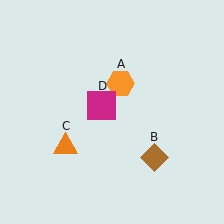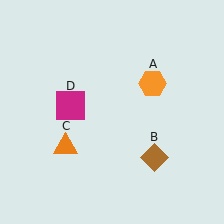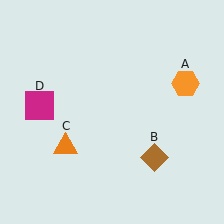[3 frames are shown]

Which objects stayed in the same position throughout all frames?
Brown diamond (object B) and orange triangle (object C) remained stationary.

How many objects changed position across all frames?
2 objects changed position: orange hexagon (object A), magenta square (object D).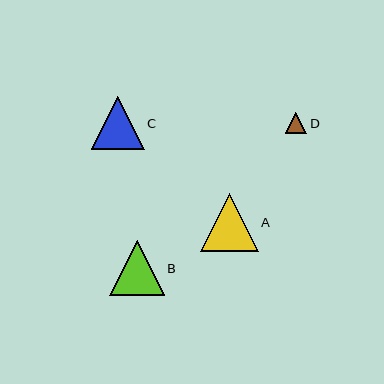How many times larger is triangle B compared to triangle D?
Triangle B is approximately 2.5 times the size of triangle D.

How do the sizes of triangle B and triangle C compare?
Triangle B and triangle C are approximately the same size.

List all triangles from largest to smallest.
From largest to smallest: A, B, C, D.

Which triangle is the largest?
Triangle A is the largest with a size of approximately 58 pixels.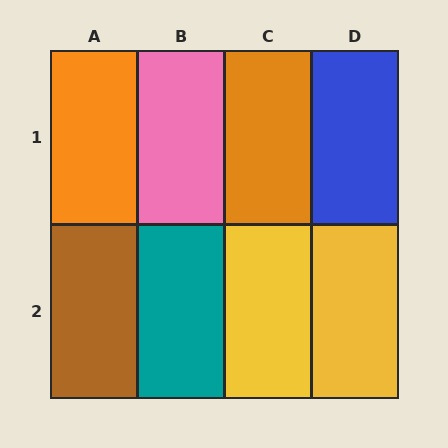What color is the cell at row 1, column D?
Blue.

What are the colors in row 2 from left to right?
Brown, teal, yellow, yellow.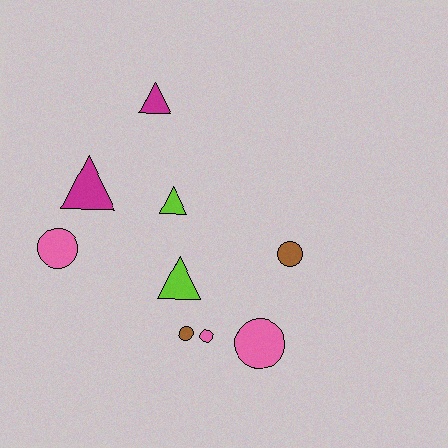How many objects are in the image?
There are 9 objects.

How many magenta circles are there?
There are no magenta circles.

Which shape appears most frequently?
Circle, with 5 objects.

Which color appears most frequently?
Pink, with 3 objects.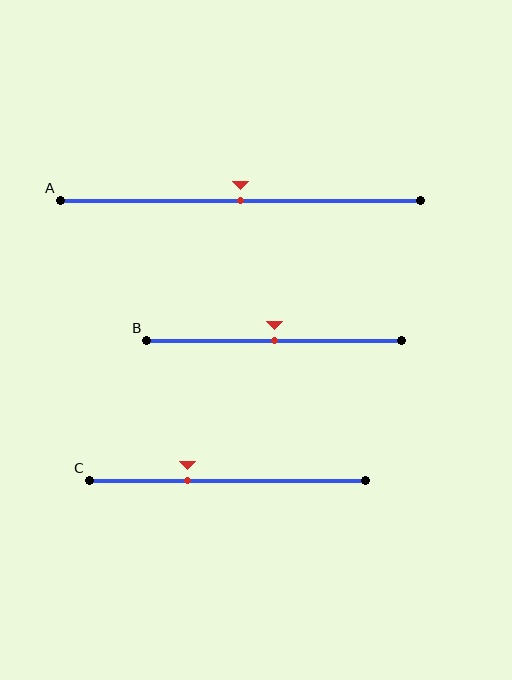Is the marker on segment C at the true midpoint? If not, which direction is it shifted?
No, the marker on segment C is shifted to the left by about 14% of the segment length.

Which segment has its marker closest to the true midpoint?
Segment A has its marker closest to the true midpoint.